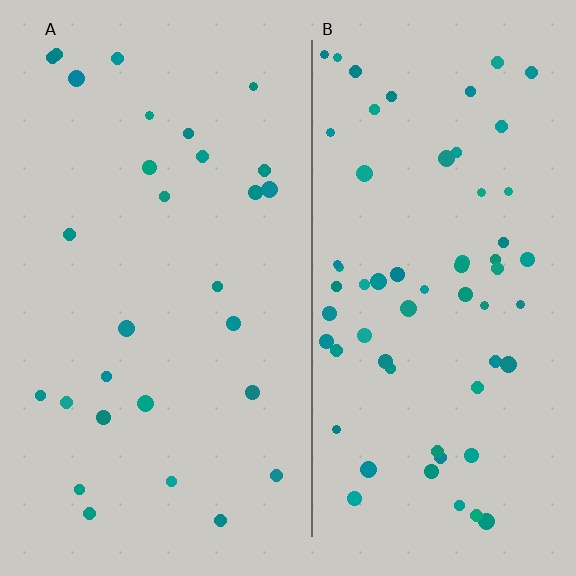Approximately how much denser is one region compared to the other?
Approximately 2.2× — region B over region A.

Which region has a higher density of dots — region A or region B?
B (the right).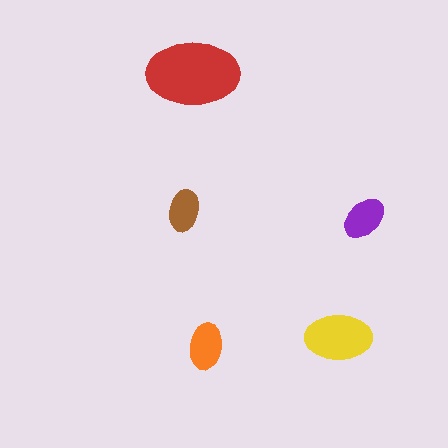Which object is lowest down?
The orange ellipse is bottommost.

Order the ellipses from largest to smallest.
the red one, the yellow one, the orange one, the purple one, the brown one.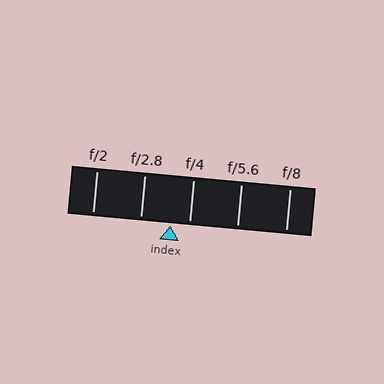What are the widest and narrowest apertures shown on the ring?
The widest aperture shown is f/2 and the narrowest is f/8.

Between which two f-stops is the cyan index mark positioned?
The index mark is between f/2.8 and f/4.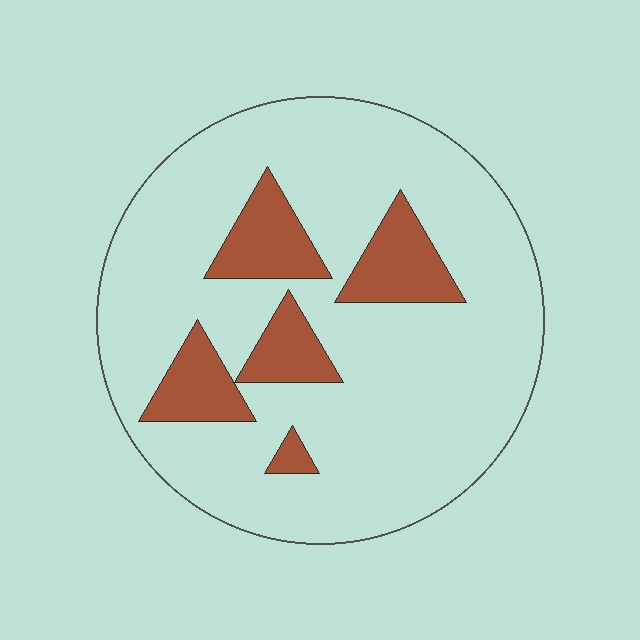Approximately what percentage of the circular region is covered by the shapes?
Approximately 20%.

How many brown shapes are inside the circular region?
5.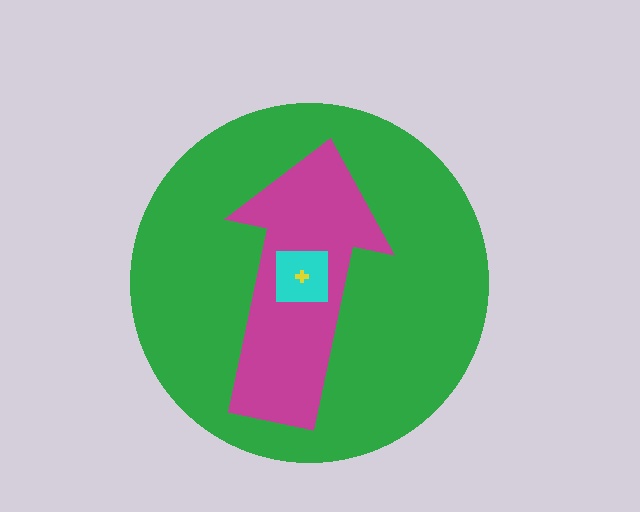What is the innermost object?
The yellow cross.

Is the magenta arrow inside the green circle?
Yes.